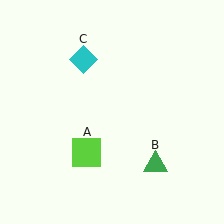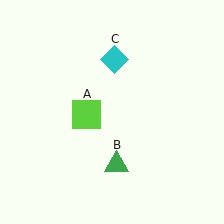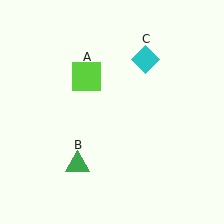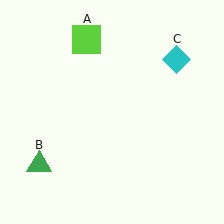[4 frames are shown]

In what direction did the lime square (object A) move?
The lime square (object A) moved up.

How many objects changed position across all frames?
3 objects changed position: lime square (object A), green triangle (object B), cyan diamond (object C).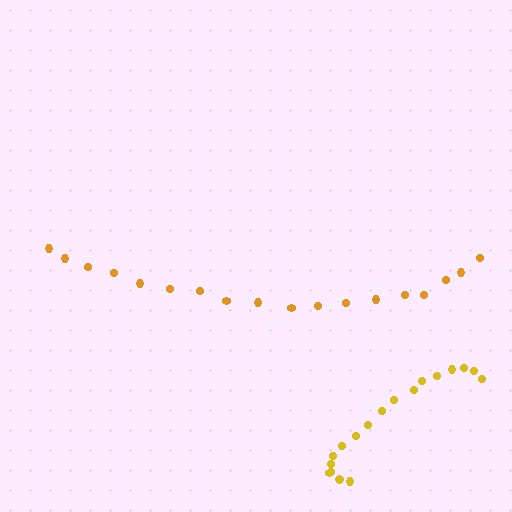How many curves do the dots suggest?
There are 2 distinct paths.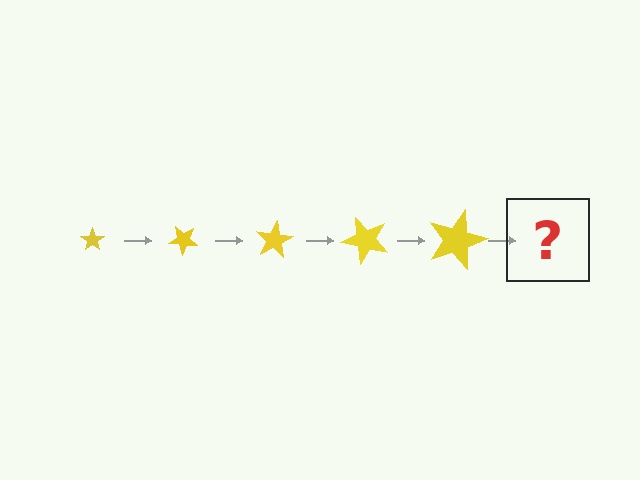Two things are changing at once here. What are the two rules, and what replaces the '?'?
The two rules are that the star grows larger each step and it rotates 40 degrees each step. The '?' should be a star, larger than the previous one and rotated 200 degrees from the start.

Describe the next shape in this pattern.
It should be a star, larger than the previous one and rotated 200 degrees from the start.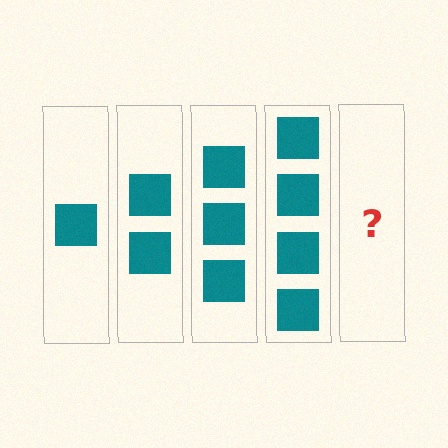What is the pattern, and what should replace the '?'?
The pattern is that each step adds one more square. The '?' should be 5 squares.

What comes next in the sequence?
The next element should be 5 squares.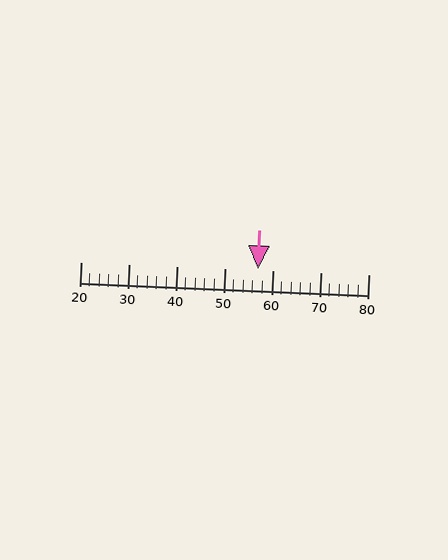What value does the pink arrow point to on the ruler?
The pink arrow points to approximately 57.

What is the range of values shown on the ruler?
The ruler shows values from 20 to 80.